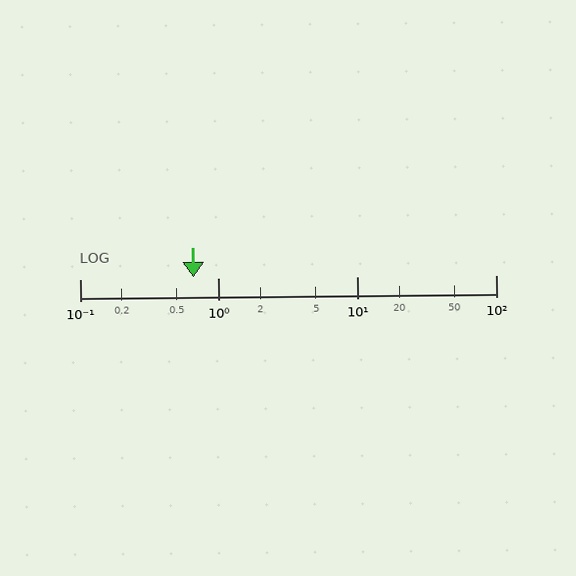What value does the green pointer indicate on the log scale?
The pointer indicates approximately 0.66.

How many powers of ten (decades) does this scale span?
The scale spans 3 decades, from 0.1 to 100.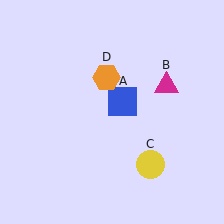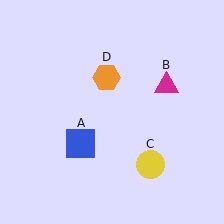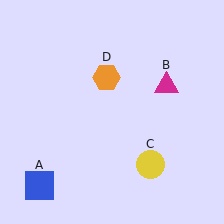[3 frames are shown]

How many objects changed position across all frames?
1 object changed position: blue square (object A).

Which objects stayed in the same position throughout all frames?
Magenta triangle (object B) and yellow circle (object C) and orange hexagon (object D) remained stationary.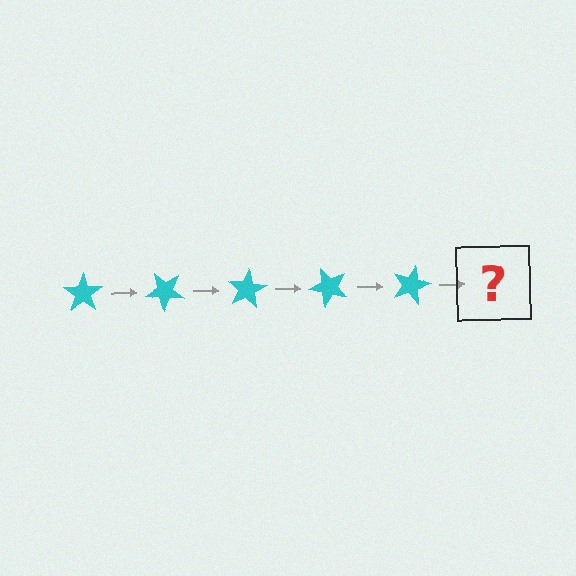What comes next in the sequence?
The next element should be a cyan star rotated 200 degrees.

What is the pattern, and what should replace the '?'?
The pattern is that the star rotates 40 degrees each step. The '?' should be a cyan star rotated 200 degrees.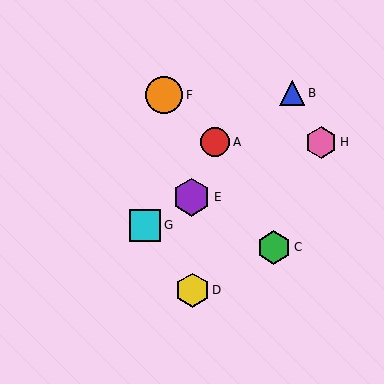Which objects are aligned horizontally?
Objects A, H are aligned horizontally.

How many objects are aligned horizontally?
2 objects (A, H) are aligned horizontally.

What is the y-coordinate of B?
Object B is at y≈93.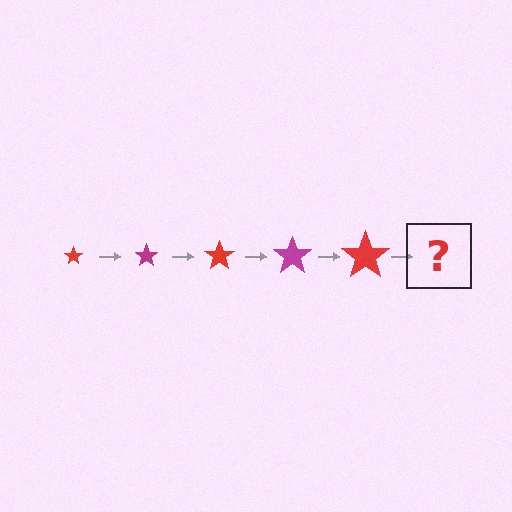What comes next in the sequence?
The next element should be a magenta star, larger than the previous one.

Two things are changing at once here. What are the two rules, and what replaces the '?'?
The two rules are that the star grows larger each step and the color cycles through red and magenta. The '?' should be a magenta star, larger than the previous one.